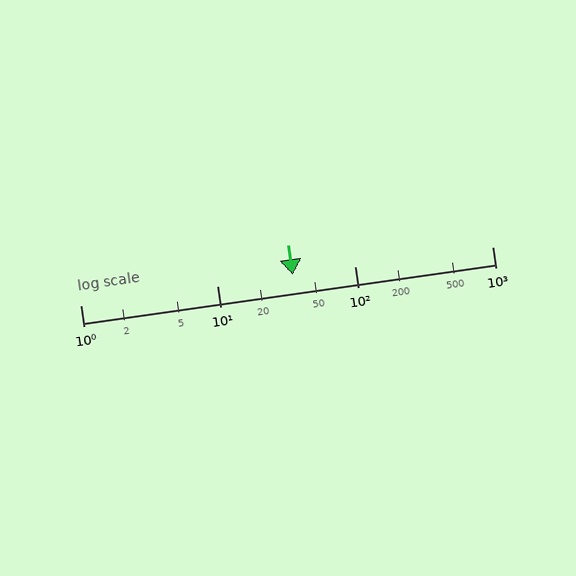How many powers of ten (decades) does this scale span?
The scale spans 3 decades, from 1 to 1000.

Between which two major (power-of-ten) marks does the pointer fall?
The pointer is between 10 and 100.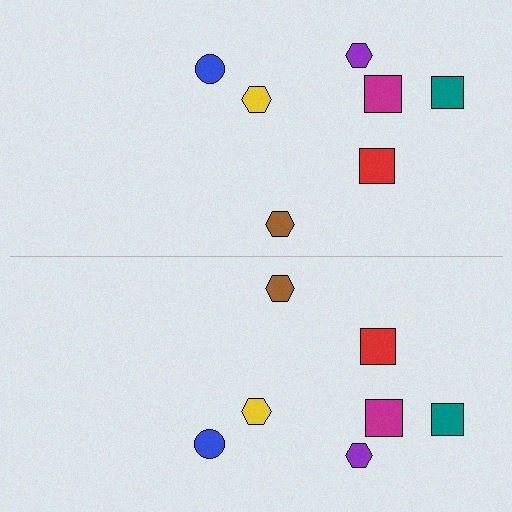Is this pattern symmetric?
Yes, this pattern has bilateral (reflection) symmetry.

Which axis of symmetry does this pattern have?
The pattern has a horizontal axis of symmetry running through the center of the image.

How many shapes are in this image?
There are 14 shapes in this image.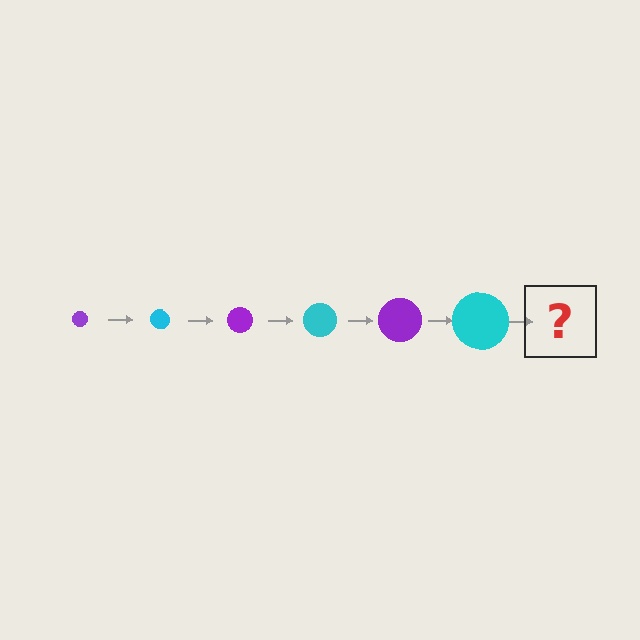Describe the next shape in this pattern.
It should be a purple circle, larger than the previous one.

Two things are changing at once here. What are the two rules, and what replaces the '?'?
The two rules are that the circle grows larger each step and the color cycles through purple and cyan. The '?' should be a purple circle, larger than the previous one.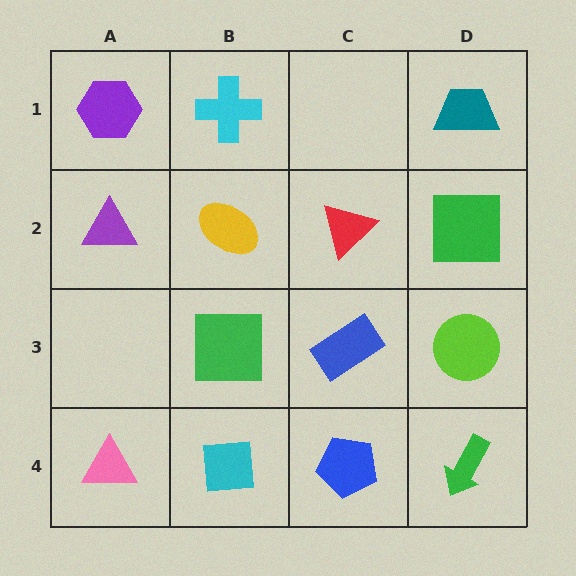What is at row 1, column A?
A purple hexagon.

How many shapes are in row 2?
4 shapes.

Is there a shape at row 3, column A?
No, that cell is empty.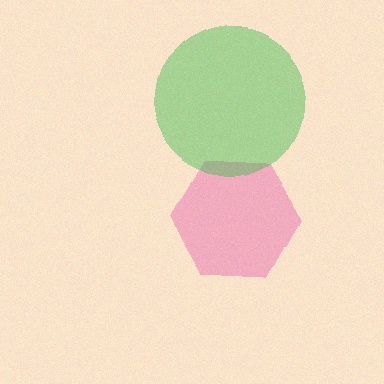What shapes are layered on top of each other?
The layered shapes are: a pink hexagon, a green circle.